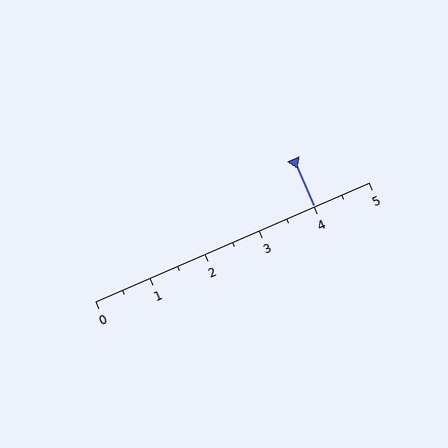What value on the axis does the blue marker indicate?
The marker indicates approximately 4.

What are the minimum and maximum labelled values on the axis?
The axis runs from 0 to 5.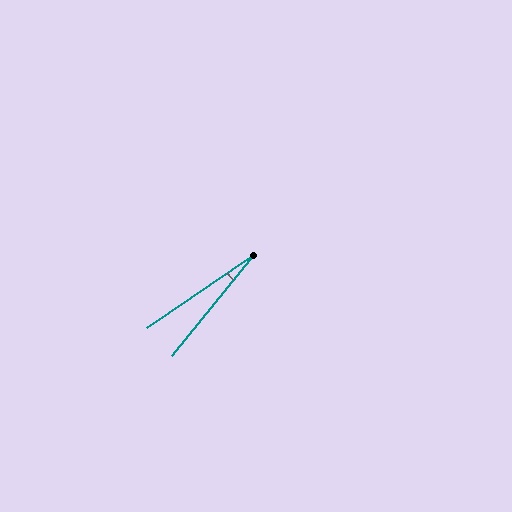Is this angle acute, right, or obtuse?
It is acute.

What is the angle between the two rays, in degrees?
Approximately 17 degrees.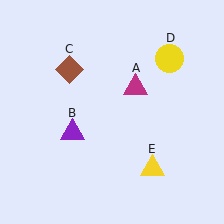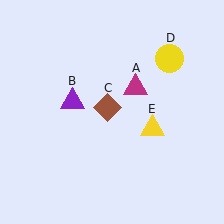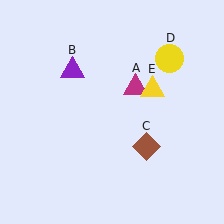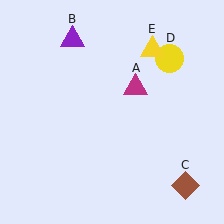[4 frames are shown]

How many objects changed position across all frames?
3 objects changed position: purple triangle (object B), brown diamond (object C), yellow triangle (object E).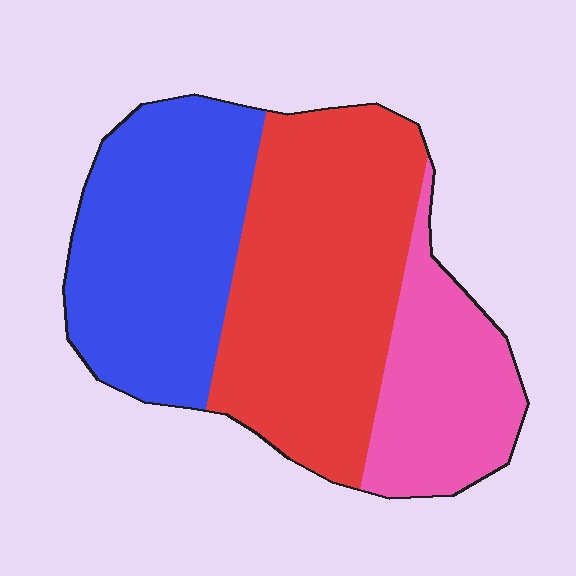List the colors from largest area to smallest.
From largest to smallest: red, blue, pink.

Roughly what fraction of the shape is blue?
Blue covers around 35% of the shape.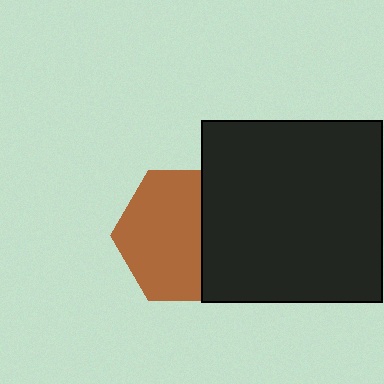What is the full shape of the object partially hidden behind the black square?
The partially hidden object is a brown hexagon.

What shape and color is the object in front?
The object in front is a black square.